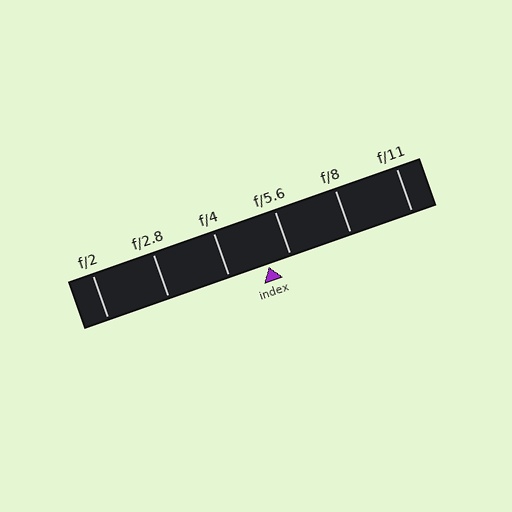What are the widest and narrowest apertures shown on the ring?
The widest aperture shown is f/2 and the narrowest is f/11.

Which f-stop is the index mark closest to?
The index mark is closest to f/5.6.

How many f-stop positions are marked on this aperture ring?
There are 6 f-stop positions marked.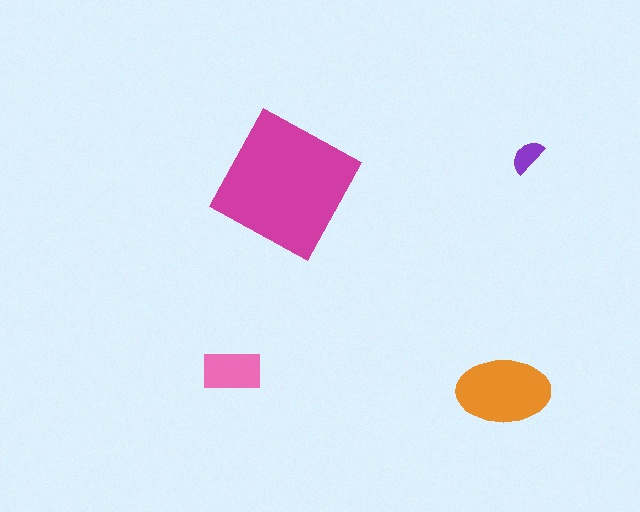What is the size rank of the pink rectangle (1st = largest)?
3rd.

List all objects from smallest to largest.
The purple semicircle, the pink rectangle, the orange ellipse, the magenta square.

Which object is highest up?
The purple semicircle is topmost.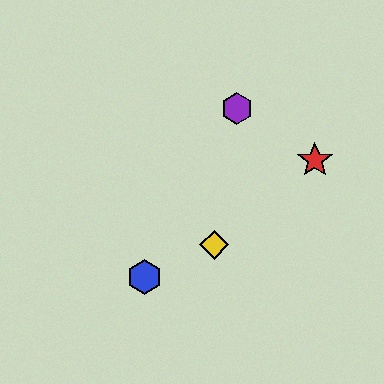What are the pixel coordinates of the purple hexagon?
The purple hexagon is at (237, 108).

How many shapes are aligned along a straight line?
3 shapes (the blue hexagon, the green star, the purple hexagon) are aligned along a straight line.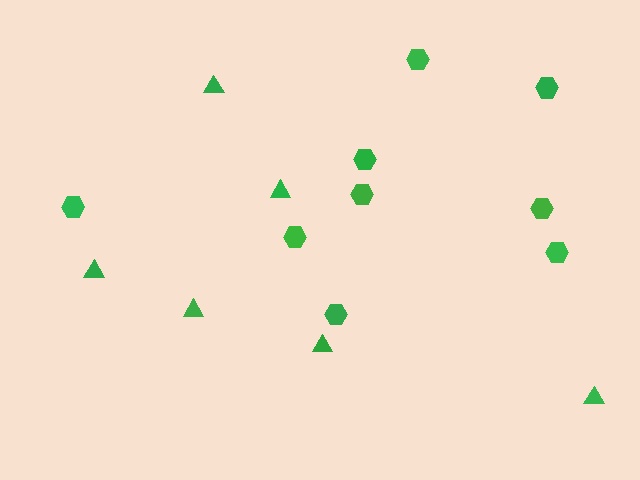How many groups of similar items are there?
There are 2 groups: one group of triangles (6) and one group of hexagons (9).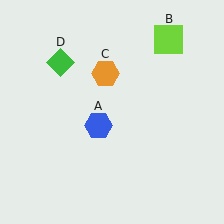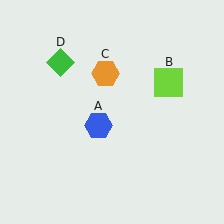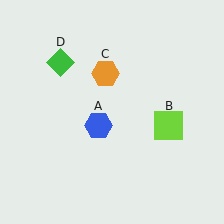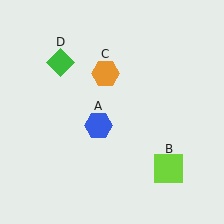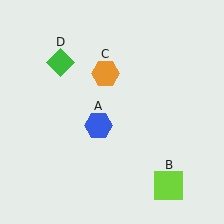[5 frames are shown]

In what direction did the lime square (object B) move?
The lime square (object B) moved down.